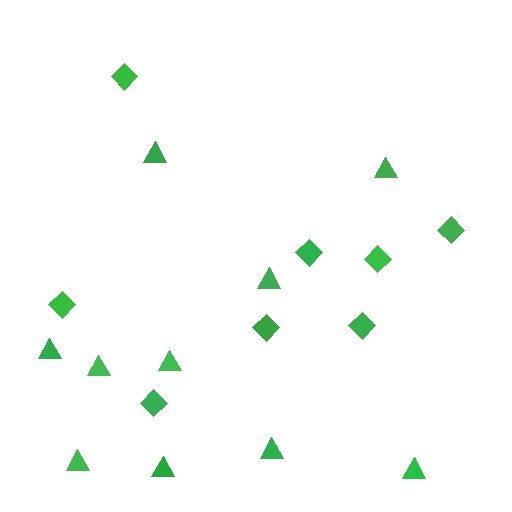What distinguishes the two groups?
There are 2 groups: one group of triangles (10) and one group of diamonds (8).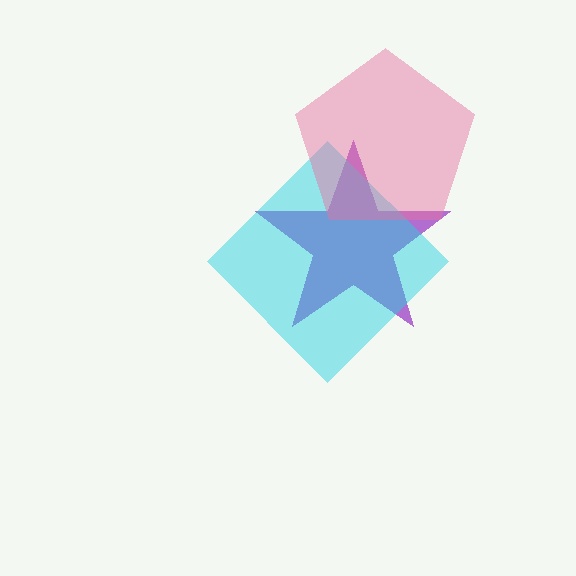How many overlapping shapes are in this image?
There are 3 overlapping shapes in the image.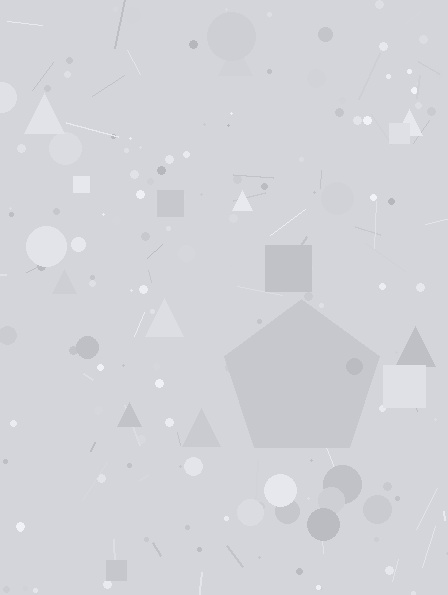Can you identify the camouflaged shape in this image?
The camouflaged shape is a pentagon.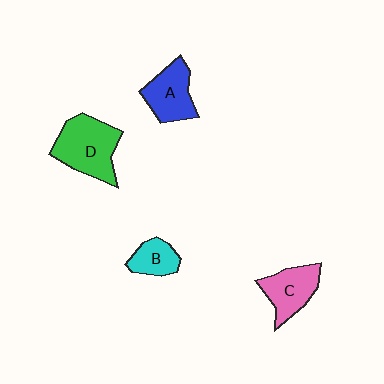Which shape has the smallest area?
Shape B (cyan).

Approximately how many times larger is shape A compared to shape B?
Approximately 1.5 times.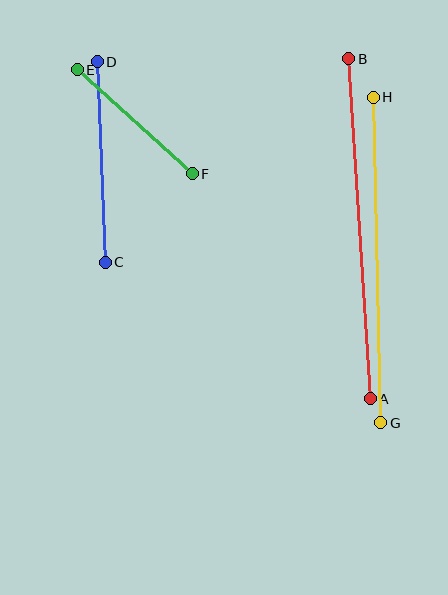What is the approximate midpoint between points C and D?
The midpoint is at approximately (101, 162) pixels.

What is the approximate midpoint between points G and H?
The midpoint is at approximately (377, 260) pixels.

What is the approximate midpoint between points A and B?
The midpoint is at approximately (360, 229) pixels.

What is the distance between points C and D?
The distance is approximately 201 pixels.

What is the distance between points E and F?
The distance is approximately 155 pixels.